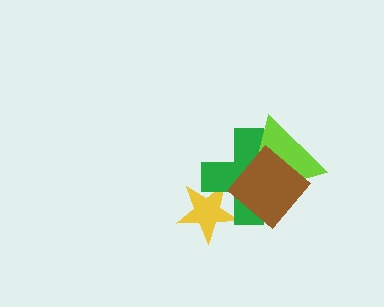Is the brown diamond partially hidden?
No, no other shape covers it.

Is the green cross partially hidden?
Yes, it is partially covered by another shape.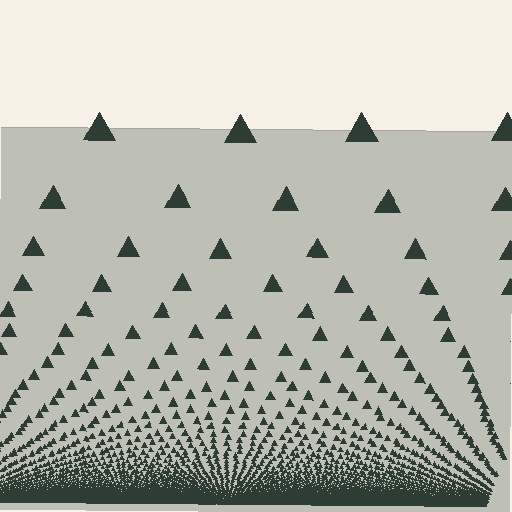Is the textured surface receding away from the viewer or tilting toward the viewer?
The surface appears to tilt toward the viewer. Texture elements get larger and sparser toward the top.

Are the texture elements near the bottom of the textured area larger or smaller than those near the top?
Smaller. The gradient is inverted — elements near the bottom are smaller and denser.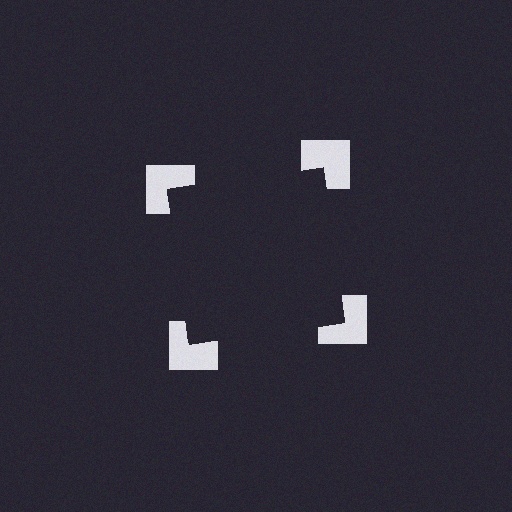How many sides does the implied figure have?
4 sides.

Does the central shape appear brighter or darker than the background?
It typically appears slightly darker than the background, even though no actual brightness change is drawn.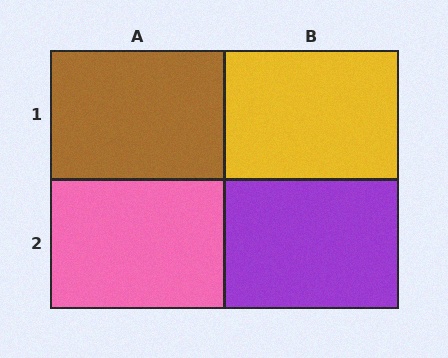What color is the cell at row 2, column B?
Purple.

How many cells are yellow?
1 cell is yellow.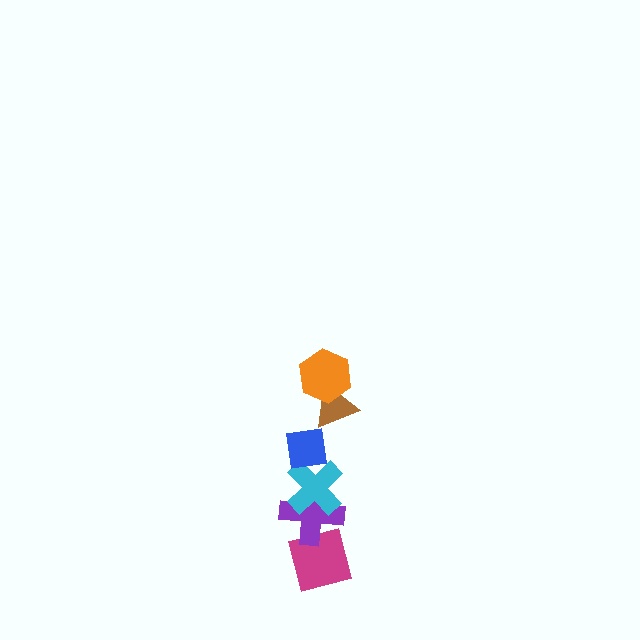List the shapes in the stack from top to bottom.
From top to bottom: the orange hexagon, the brown triangle, the blue square, the cyan cross, the purple cross, the magenta square.